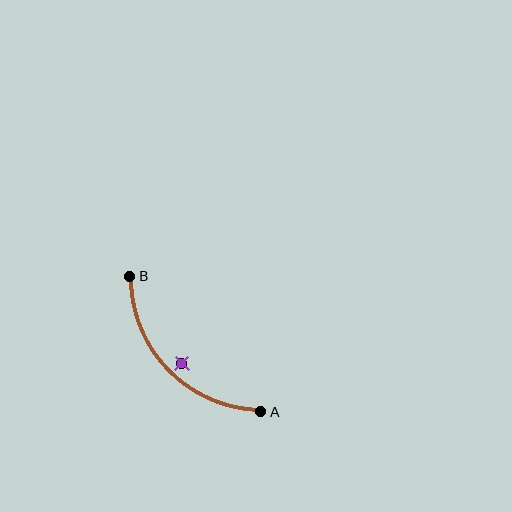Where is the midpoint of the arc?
The arc midpoint is the point on the curve farthest from the straight line joining A and B. It sits below and to the left of that line.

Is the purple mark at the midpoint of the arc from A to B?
No — the purple mark does not lie on the arc at all. It sits slightly inside the curve.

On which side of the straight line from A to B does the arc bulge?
The arc bulges below and to the left of the straight line connecting A and B.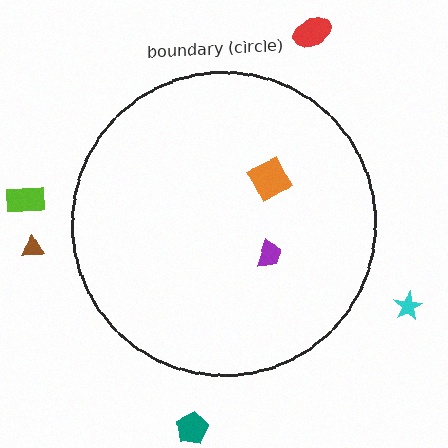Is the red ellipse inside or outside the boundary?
Outside.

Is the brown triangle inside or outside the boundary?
Outside.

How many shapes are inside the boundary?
2 inside, 5 outside.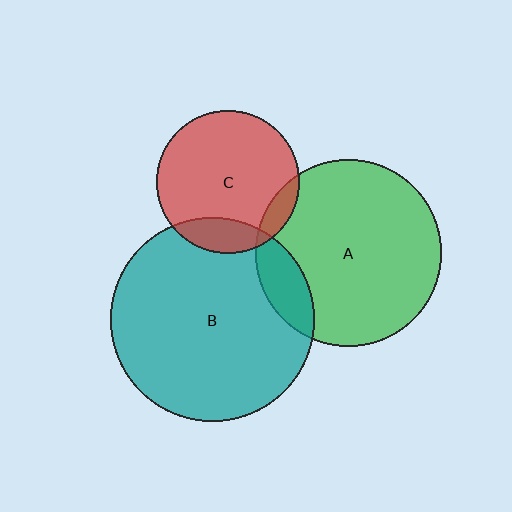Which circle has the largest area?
Circle B (teal).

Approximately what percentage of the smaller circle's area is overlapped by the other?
Approximately 15%.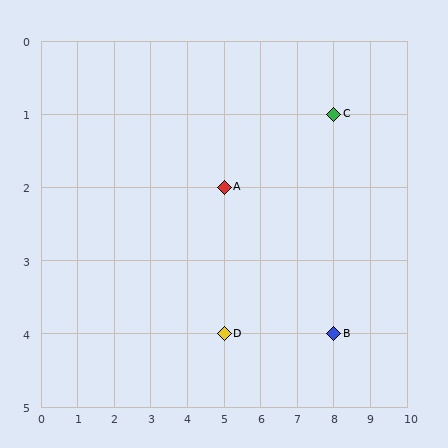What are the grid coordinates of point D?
Point D is at grid coordinates (5, 4).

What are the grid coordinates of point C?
Point C is at grid coordinates (8, 1).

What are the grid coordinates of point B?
Point B is at grid coordinates (8, 4).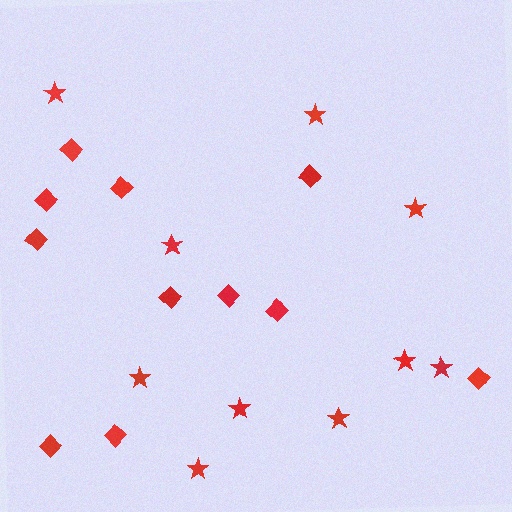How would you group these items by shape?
There are 2 groups: one group of stars (10) and one group of diamonds (11).